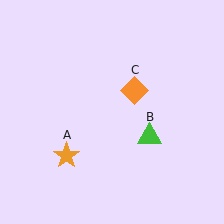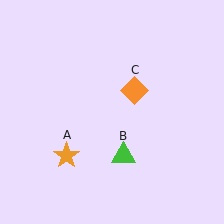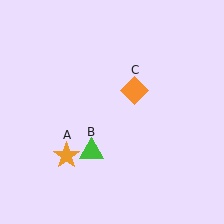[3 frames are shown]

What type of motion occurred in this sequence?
The green triangle (object B) rotated clockwise around the center of the scene.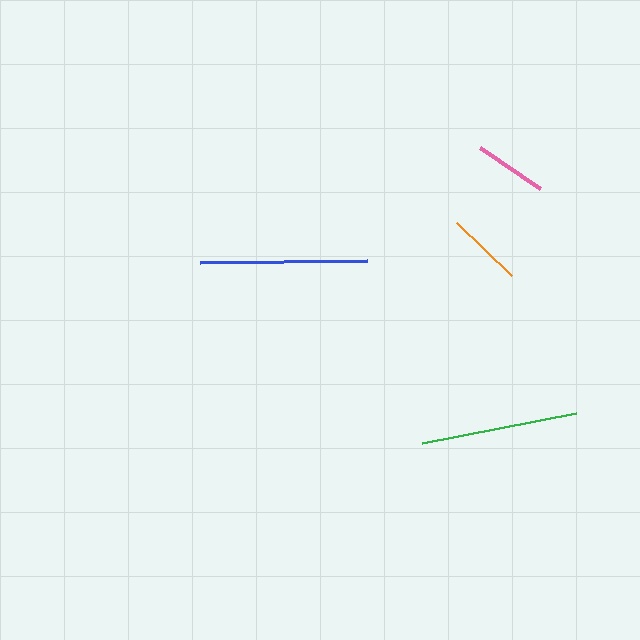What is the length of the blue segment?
The blue segment is approximately 167 pixels long.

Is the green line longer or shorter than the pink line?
The green line is longer than the pink line.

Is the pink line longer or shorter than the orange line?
The orange line is longer than the pink line.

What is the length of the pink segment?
The pink segment is approximately 72 pixels long.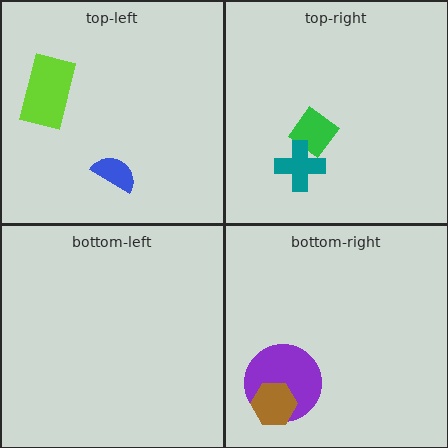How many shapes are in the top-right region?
2.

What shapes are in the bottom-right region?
The purple circle, the brown hexagon.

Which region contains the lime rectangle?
The top-left region.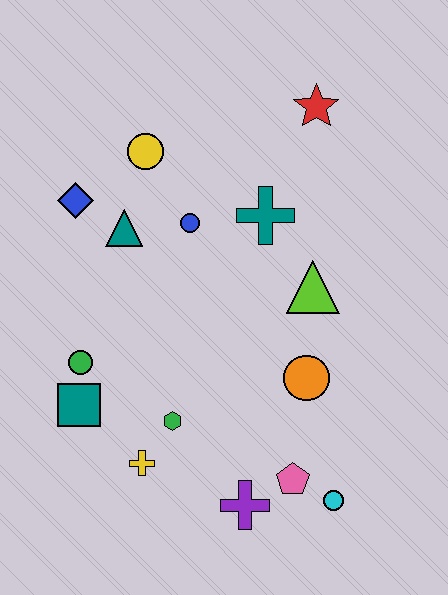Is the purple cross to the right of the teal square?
Yes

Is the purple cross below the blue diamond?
Yes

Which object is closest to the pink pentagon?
The cyan circle is closest to the pink pentagon.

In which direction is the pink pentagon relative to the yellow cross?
The pink pentagon is to the right of the yellow cross.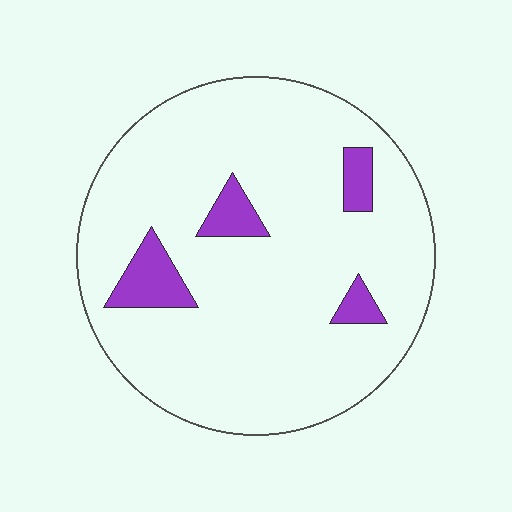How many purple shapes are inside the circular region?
4.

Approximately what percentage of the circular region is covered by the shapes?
Approximately 10%.